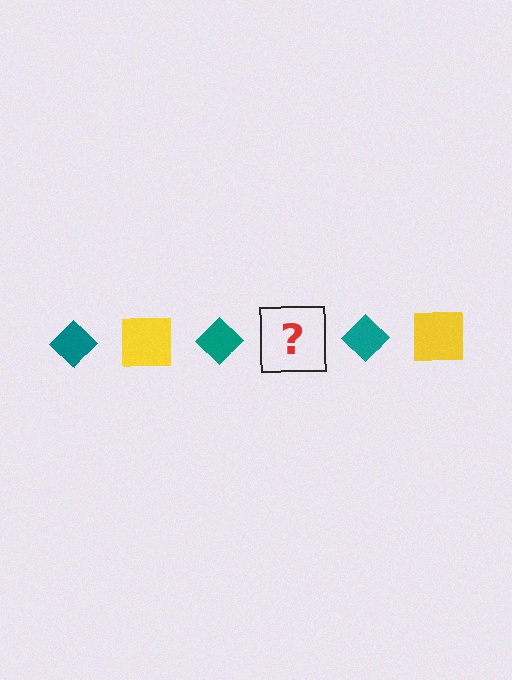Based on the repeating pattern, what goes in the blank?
The blank should be a yellow square.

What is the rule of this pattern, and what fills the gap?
The rule is that the pattern alternates between teal diamond and yellow square. The gap should be filled with a yellow square.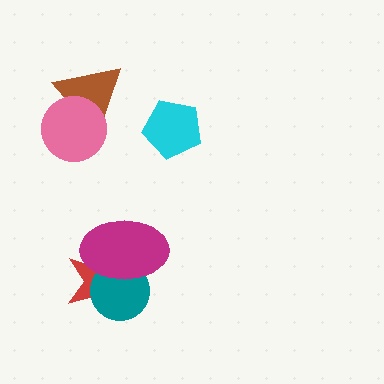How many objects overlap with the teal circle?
2 objects overlap with the teal circle.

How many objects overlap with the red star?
2 objects overlap with the red star.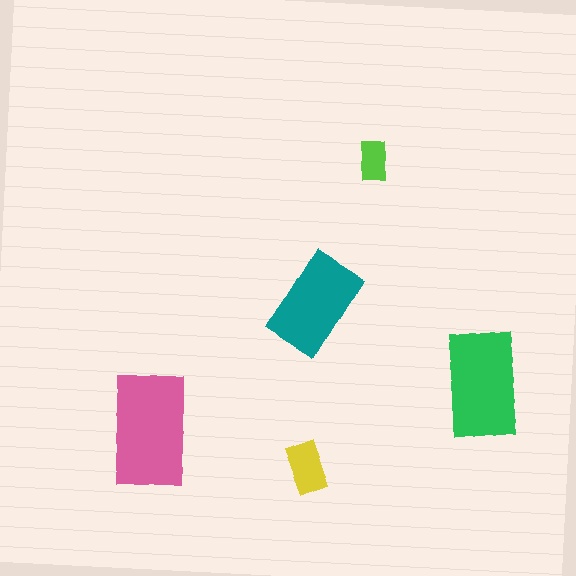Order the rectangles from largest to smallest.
the pink one, the green one, the teal one, the yellow one, the lime one.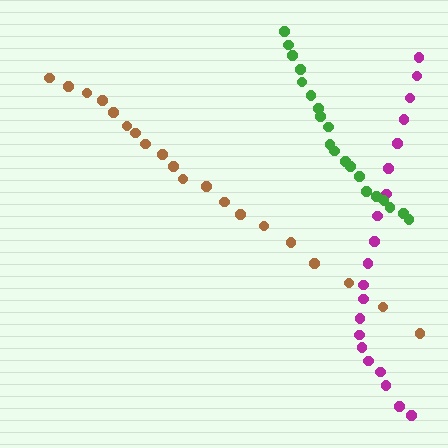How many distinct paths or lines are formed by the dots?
There are 3 distinct paths.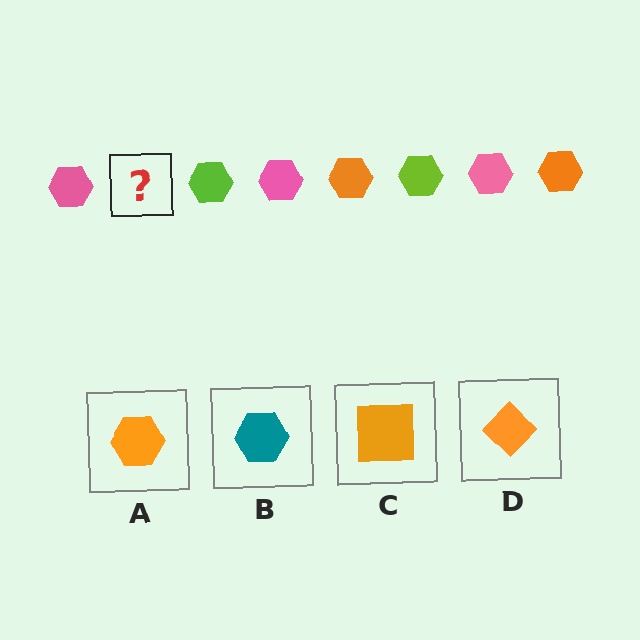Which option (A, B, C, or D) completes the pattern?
A.